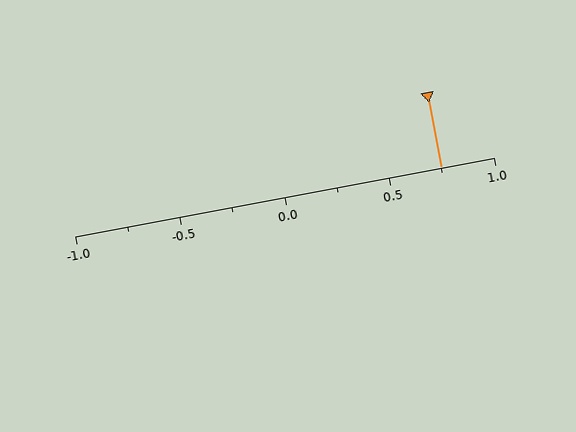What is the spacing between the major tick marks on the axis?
The major ticks are spaced 0.5 apart.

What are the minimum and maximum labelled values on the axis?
The axis runs from -1.0 to 1.0.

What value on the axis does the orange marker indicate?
The marker indicates approximately 0.75.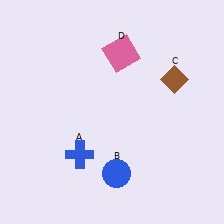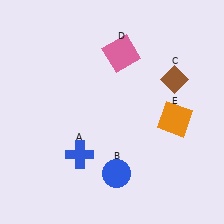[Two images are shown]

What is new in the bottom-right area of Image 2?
An orange square (E) was added in the bottom-right area of Image 2.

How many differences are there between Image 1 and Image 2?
There is 1 difference between the two images.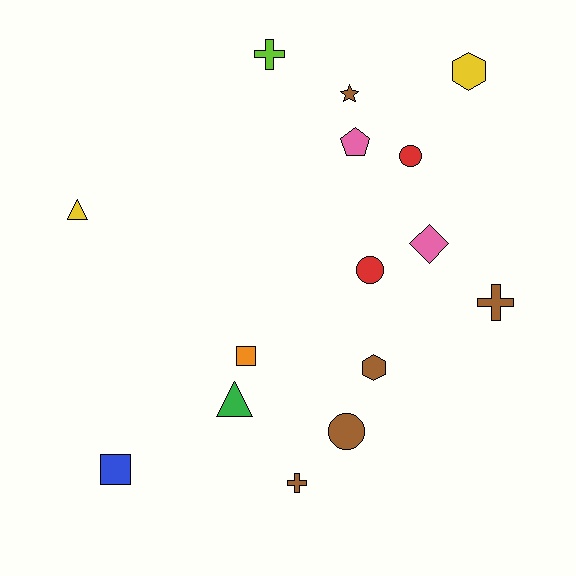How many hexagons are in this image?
There are 2 hexagons.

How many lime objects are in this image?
There is 1 lime object.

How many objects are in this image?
There are 15 objects.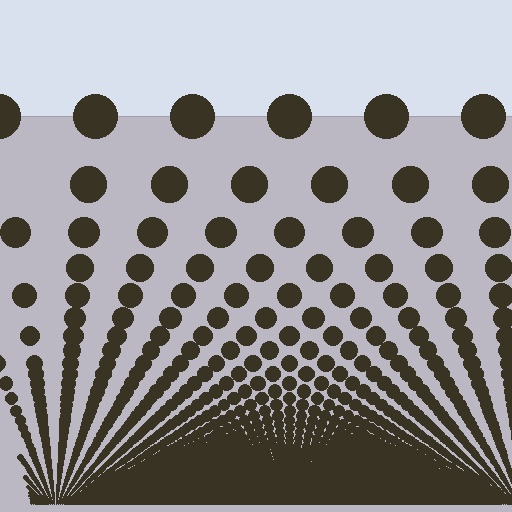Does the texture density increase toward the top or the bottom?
Density increases toward the bottom.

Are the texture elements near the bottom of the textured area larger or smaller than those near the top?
Smaller. The gradient is inverted — elements near the bottom are smaller and denser.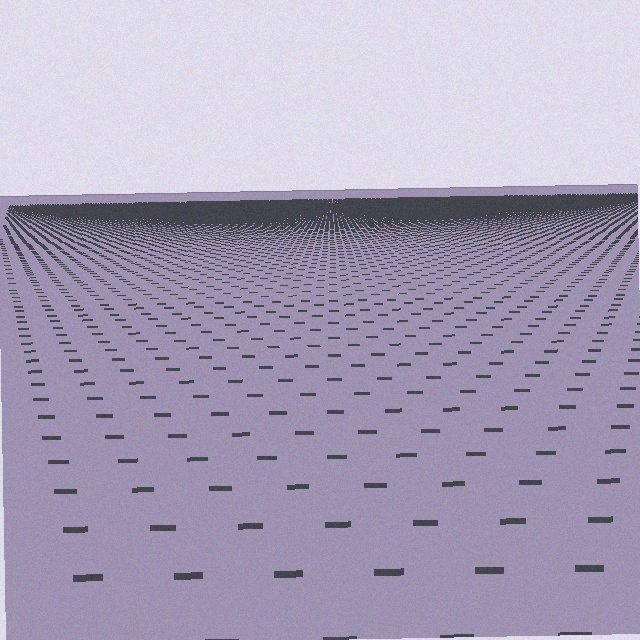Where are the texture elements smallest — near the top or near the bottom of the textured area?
Near the top.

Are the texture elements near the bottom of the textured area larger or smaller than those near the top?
Larger. Near the bottom, elements are closer to the viewer and appear at a bigger on-screen size.